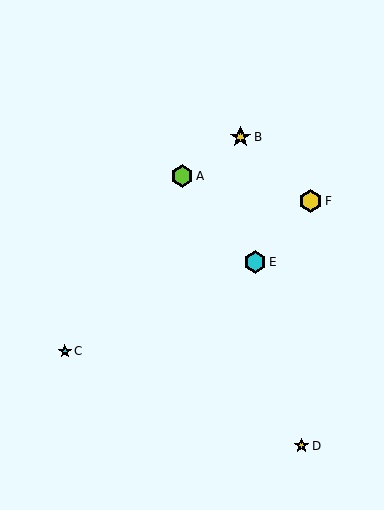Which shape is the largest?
The yellow hexagon (labeled F) is the largest.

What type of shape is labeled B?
Shape B is a yellow star.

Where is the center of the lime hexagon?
The center of the lime hexagon is at (182, 176).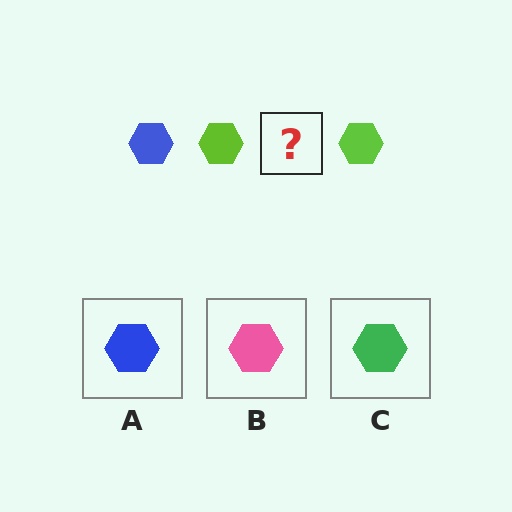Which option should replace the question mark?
Option A.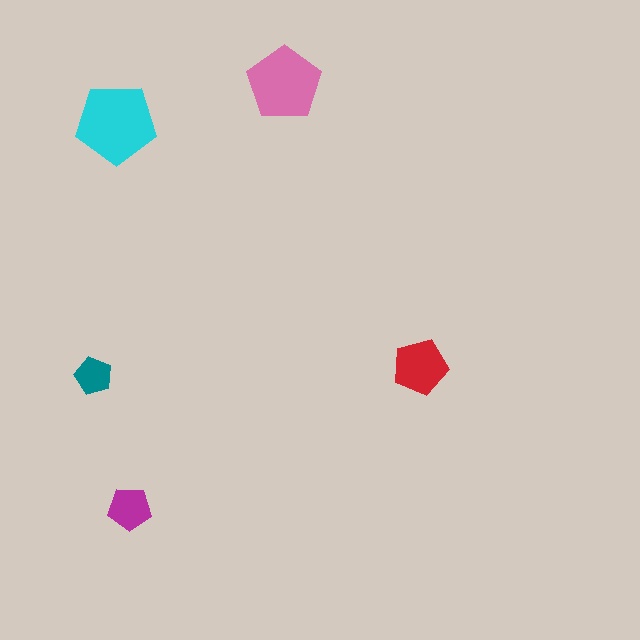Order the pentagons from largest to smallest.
the cyan one, the pink one, the red one, the magenta one, the teal one.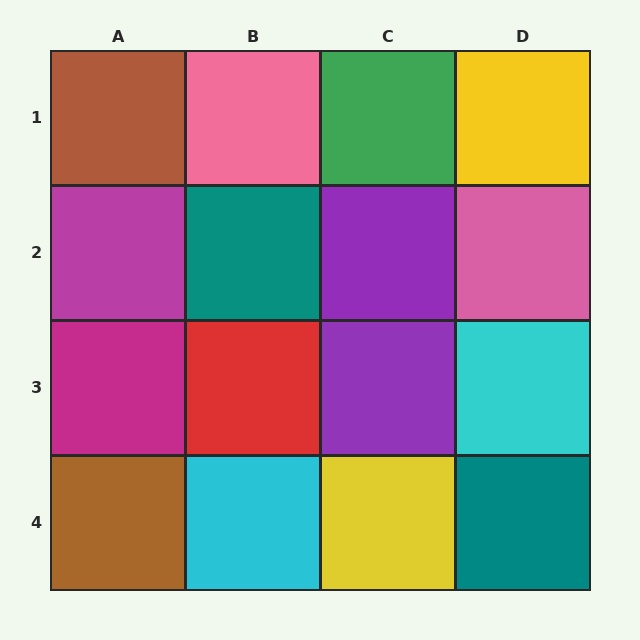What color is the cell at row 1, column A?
Brown.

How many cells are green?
1 cell is green.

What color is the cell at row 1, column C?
Green.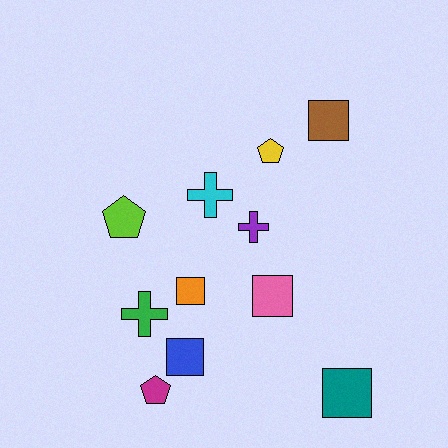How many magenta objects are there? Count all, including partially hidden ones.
There is 1 magenta object.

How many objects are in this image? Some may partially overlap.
There are 11 objects.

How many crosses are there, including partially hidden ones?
There are 3 crosses.